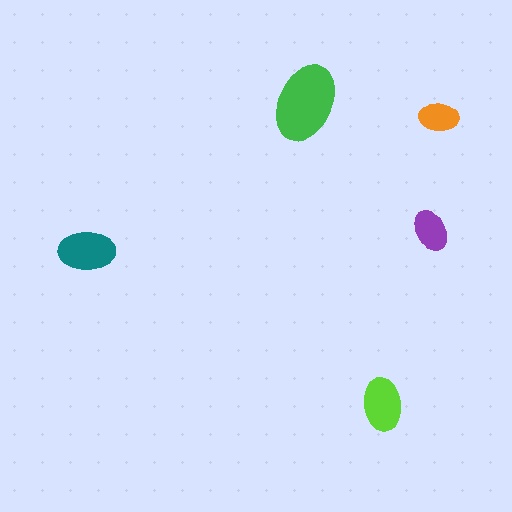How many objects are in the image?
There are 5 objects in the image.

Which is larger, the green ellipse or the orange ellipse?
The green one.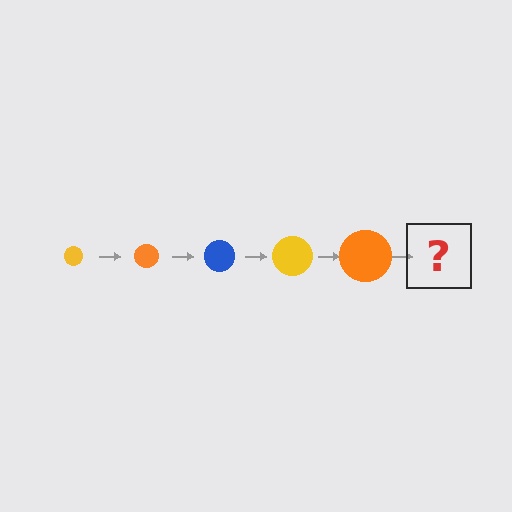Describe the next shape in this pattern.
It should be a blue circle, larger than the previous one.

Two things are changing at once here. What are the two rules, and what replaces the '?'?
The two rules are that the circle grows larger each step and the color cycles through yellow, orange, and blue. The '?' should be a blue circle, larger than the previous one.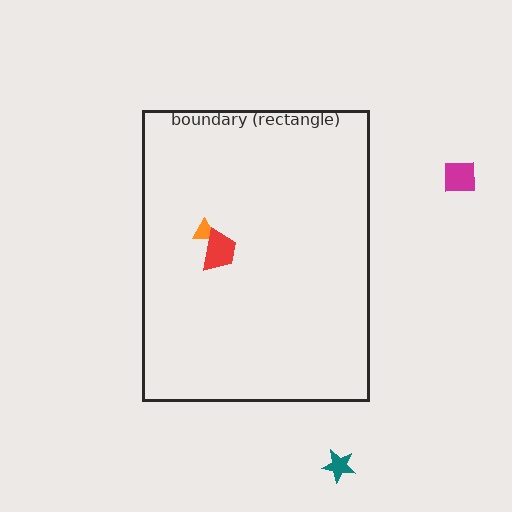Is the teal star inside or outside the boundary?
Outside.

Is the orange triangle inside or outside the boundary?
Inside.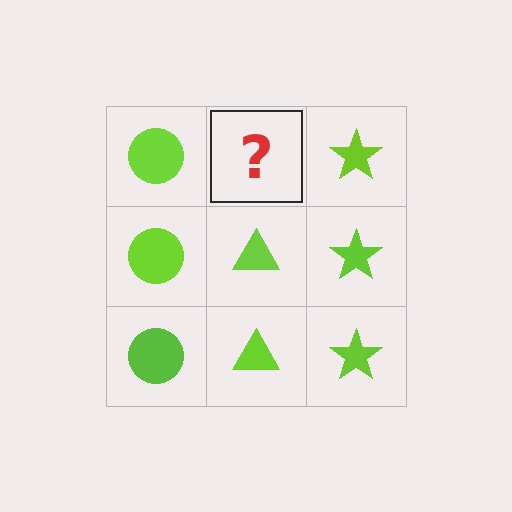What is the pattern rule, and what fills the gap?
The rule is that each column has a consistent shape. The gap should be filled with a lime triangle.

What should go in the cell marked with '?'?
The missing cell should contain a lime triangle.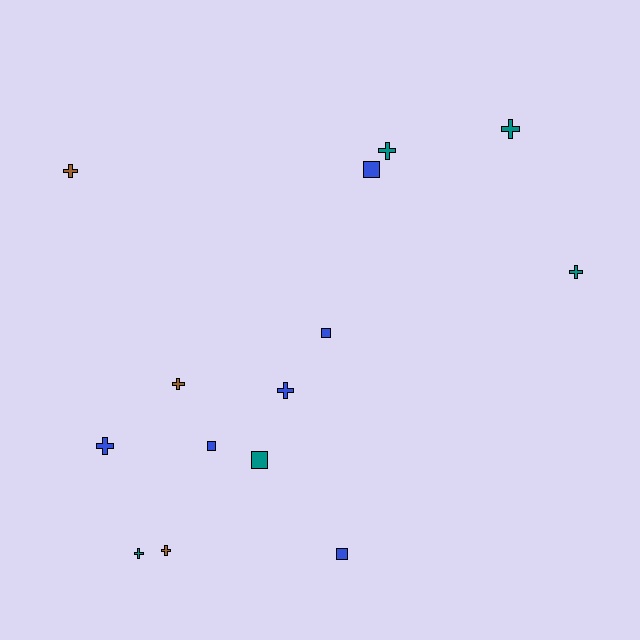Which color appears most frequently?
Blue, with 6 objects.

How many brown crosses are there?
There are 3 brown crosses.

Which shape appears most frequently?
Cross, with 9 objects.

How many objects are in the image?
There are 14 objects.